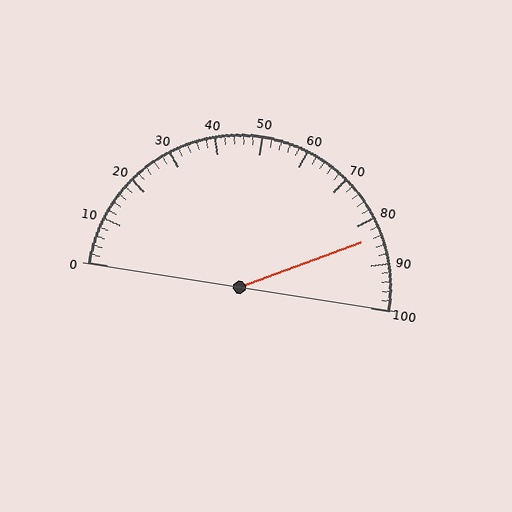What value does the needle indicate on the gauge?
The needle indicates approximately 84.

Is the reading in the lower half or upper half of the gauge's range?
The reading is in the upper half of the range (0 to 100).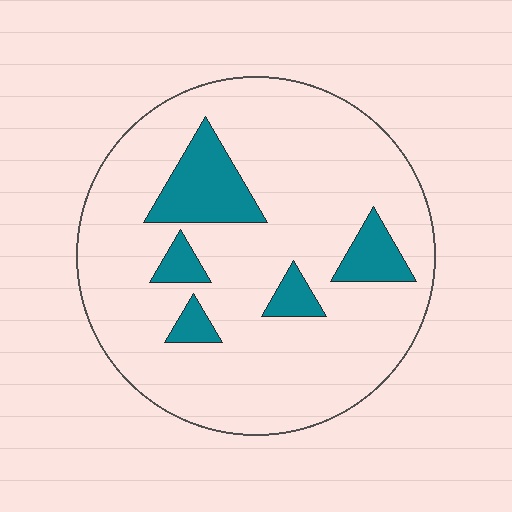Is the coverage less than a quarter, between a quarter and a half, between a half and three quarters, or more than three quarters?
Less than a quarter.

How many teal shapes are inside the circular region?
5.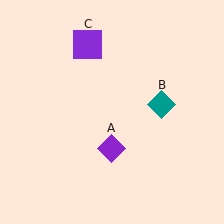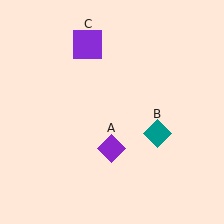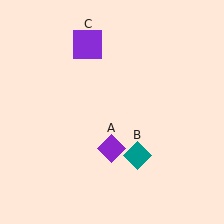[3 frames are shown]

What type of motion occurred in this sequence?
The teal diamond (object B) rotated clockwise around the center of the scene.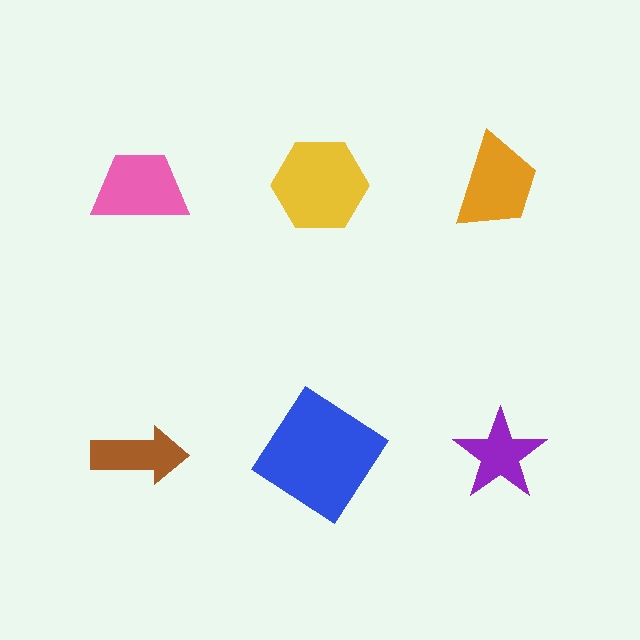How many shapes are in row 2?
3 shapes.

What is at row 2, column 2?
A blue diamond.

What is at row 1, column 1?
A pink trapezoid.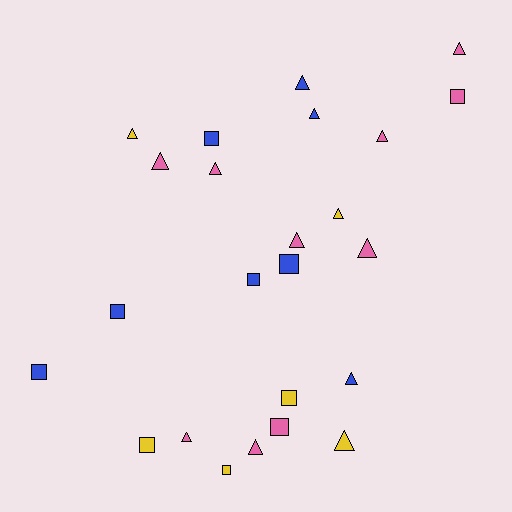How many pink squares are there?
There are 2 pink squares.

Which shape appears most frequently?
Triangle, with 14 objects.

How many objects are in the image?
There are 24 objects.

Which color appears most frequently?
Pink, with 10 objects.